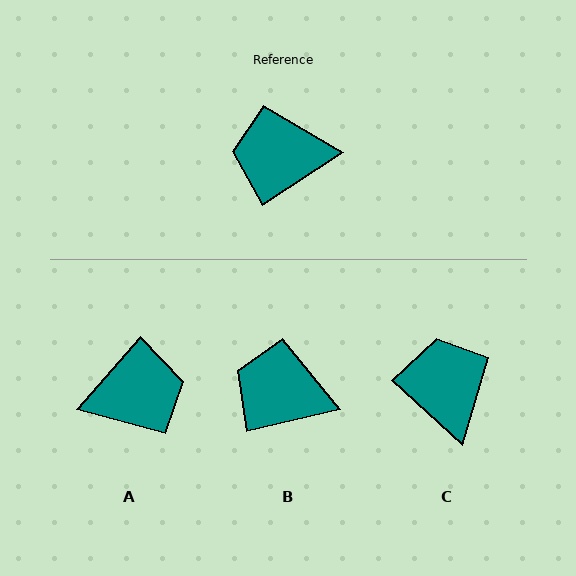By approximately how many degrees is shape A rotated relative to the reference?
Approximately 165 degrees clockwise.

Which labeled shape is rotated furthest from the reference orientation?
A, about 165 degrees away.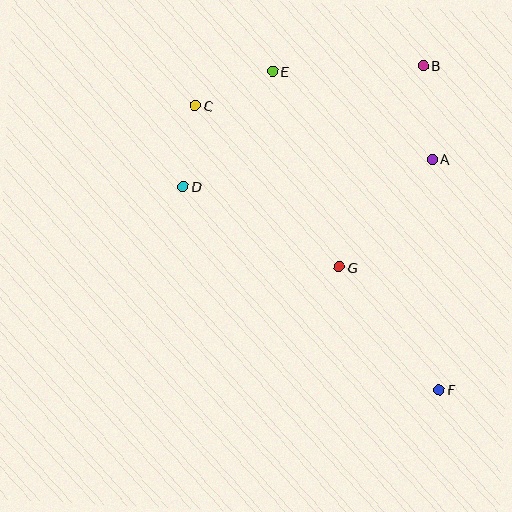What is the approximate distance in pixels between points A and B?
The distance between A and B is approximately 94 pixels.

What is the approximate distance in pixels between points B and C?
The distance between B and C is approximately 231 pixels.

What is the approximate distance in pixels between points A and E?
The distance between A and E is approximately 182 pixels.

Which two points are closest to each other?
Points C and D are closest to each other.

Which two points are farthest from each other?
Points C and F are farthest from each other.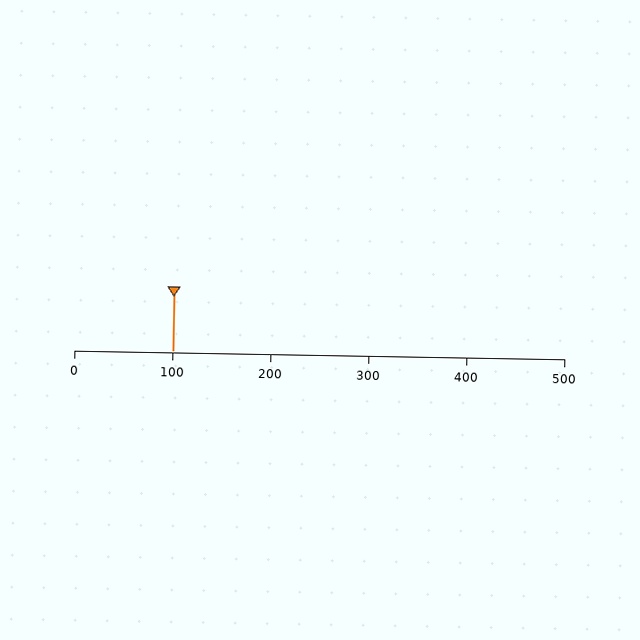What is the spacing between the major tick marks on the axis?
The major ticks are spaced 100 apart.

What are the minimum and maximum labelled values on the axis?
The axis runs from 0 to 500.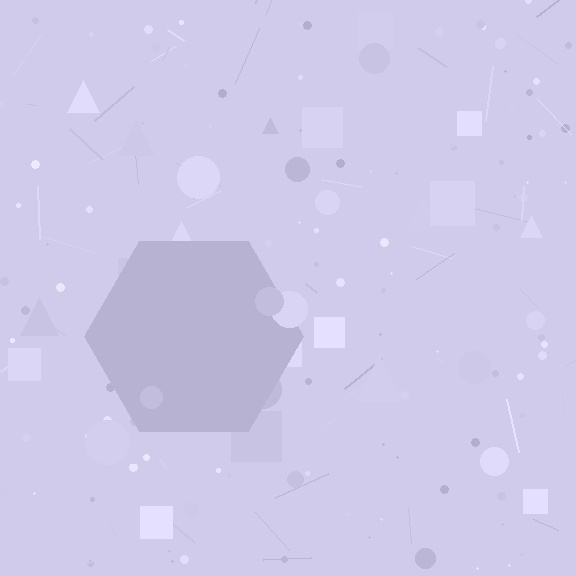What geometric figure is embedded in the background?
A hexagon is embedded in the background.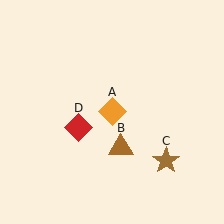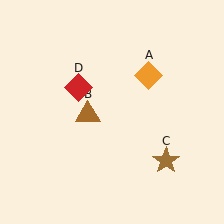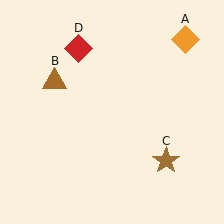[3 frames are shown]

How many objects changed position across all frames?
3 objects changed position: orange diamond (object A), brown triangle (object B), red diamond (object D).